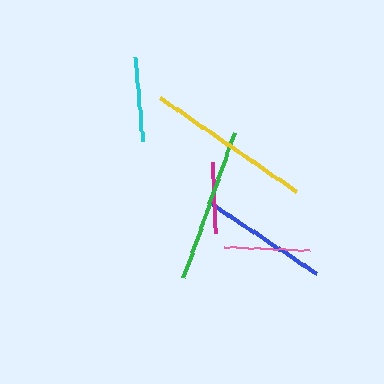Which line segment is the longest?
The yellow line is the longest at approximately 165 pixels.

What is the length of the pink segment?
The pink segment is approximately 85 pixels long.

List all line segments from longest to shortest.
From longest to shortest: yellow, green, blue, pink, cyan, magenta.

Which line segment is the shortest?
The magenta line is the shortest at approximately 72 pixels.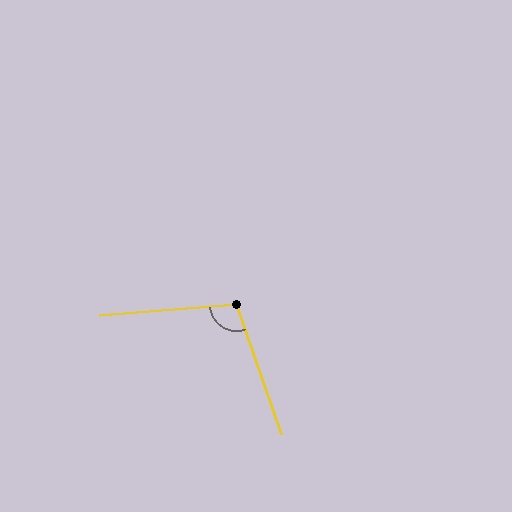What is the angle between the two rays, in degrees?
Approximately 105 degrees.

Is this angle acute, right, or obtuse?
It is obtuse.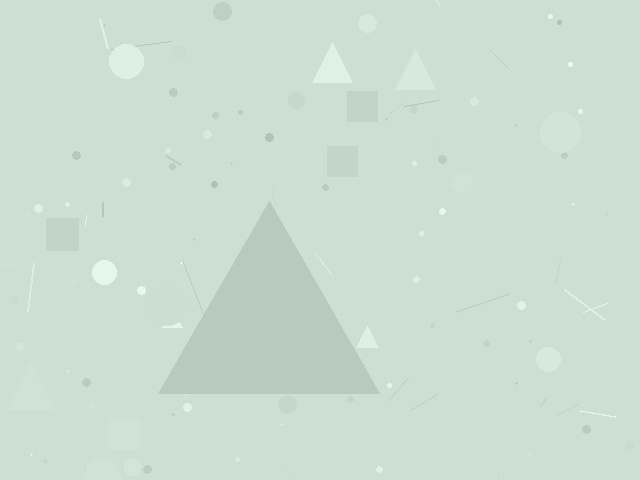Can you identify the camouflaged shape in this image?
The camouflaged shape is a triangle.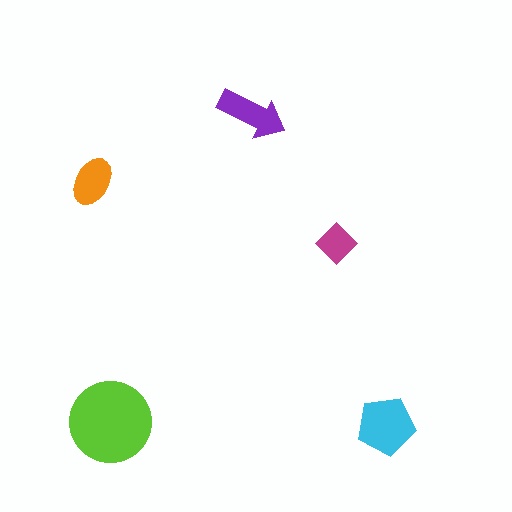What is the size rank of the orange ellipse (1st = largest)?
4th.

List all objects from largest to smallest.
The lime circle, the cyan pentagon, the purple arrow, the orange ellipse, the magenta diamond.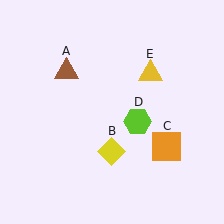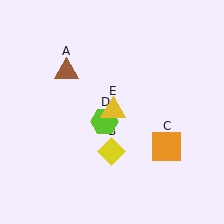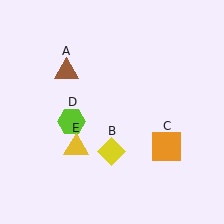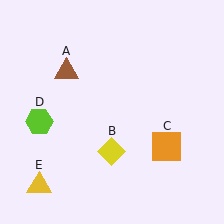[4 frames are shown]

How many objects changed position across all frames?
2 objects changed position: lime hexagon (object D), yellow triangle (object E).